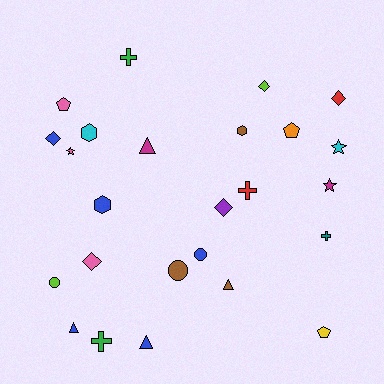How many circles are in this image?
There are 3 circles.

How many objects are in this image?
There are 25 objects.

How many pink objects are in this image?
There are 3 pink objects.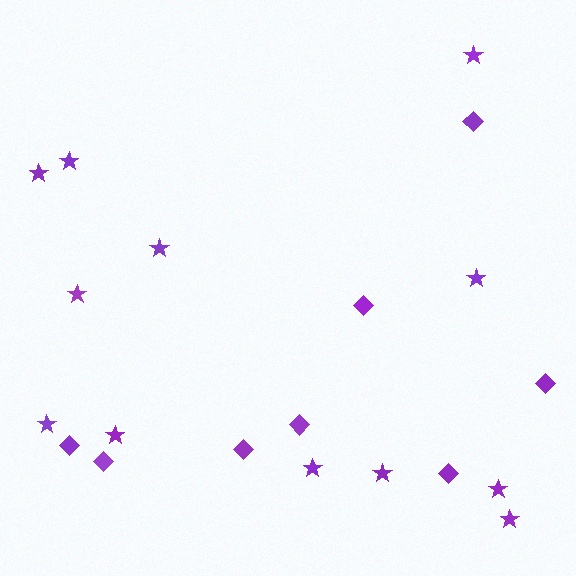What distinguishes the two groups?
There are 2 groups: one group of diamonds (8) and one group of stars (12).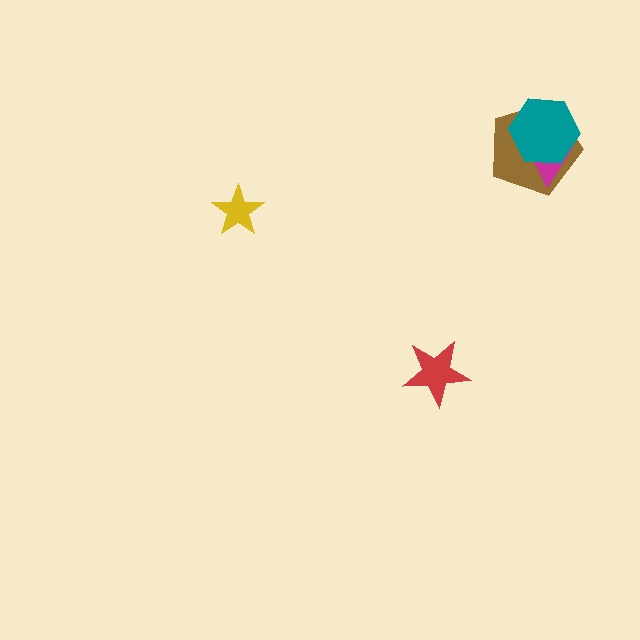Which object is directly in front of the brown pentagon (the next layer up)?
The magenta triangle is directly in front of the brown pentagon.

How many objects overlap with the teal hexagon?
2 objects overlap with the teal hexagon.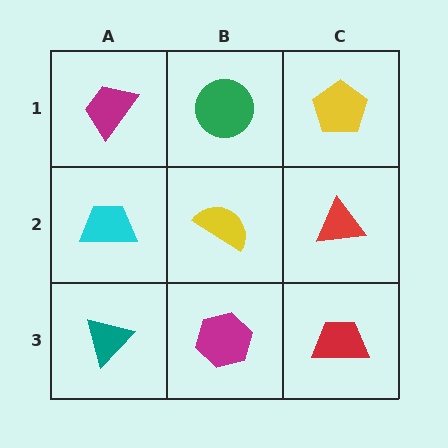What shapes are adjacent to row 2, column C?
A yellow pentagon (row 1, column C), a red trapezoid (row 3, column C), a yellow semicircle (row 2, column B).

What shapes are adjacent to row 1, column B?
A yellow semicircle (row 2, column B), a magenta trapezoid (row 1, column A), a yellow pentagon (row 1, column C).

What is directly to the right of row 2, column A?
A yellow semicircle.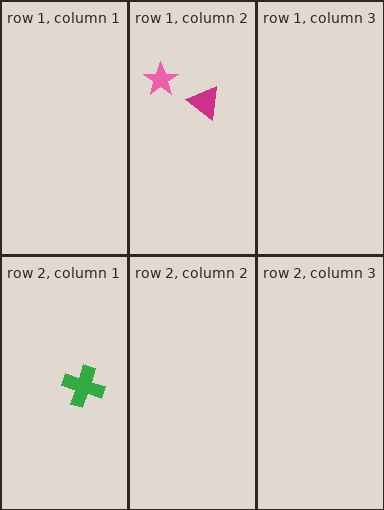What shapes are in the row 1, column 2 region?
The magenta triangle, the pink star.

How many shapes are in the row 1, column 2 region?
2.